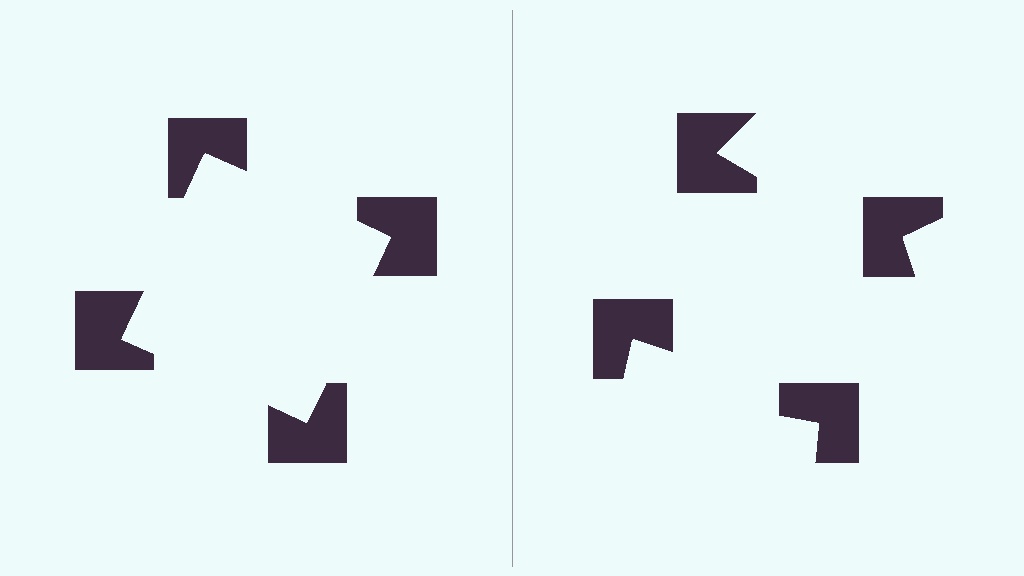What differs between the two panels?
The notched squares are positioned identically on both sides; only the wedge orientations differ. On the left they align to a square; on the right they are misaligned.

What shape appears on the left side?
An illusory square.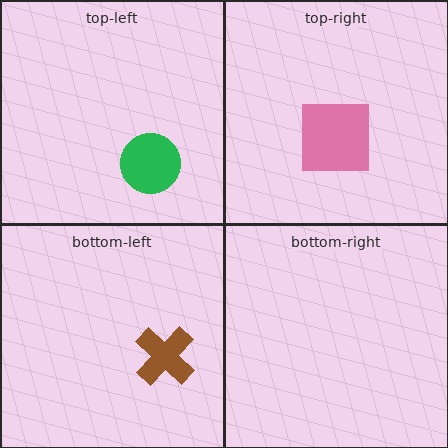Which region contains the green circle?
The top-left region.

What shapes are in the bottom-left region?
The brown cross.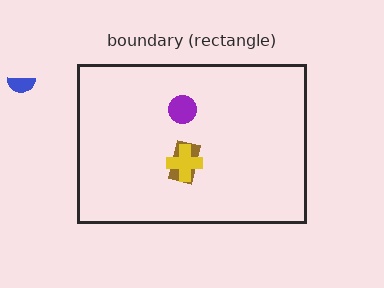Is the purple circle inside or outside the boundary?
Inside.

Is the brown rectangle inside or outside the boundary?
Inside.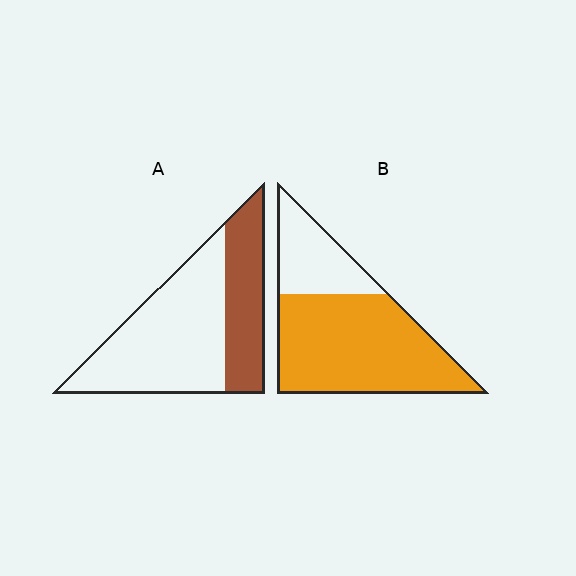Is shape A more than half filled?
No.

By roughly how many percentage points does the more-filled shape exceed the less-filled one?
By roughly 40 percentage points (B over A).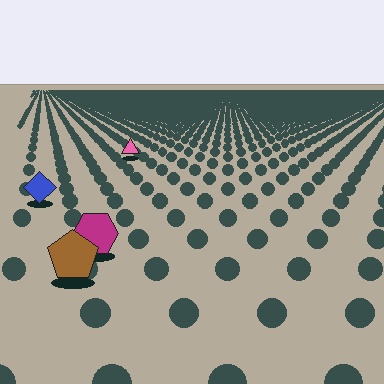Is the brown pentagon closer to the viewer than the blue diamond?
Yes. The brown pentagon is closer — you can tell from the texture gradient: the ground texture is coarser near it.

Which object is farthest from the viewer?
The pink triangle is farthest from the viewer. It appears smaller and the ground texture around it is denser.